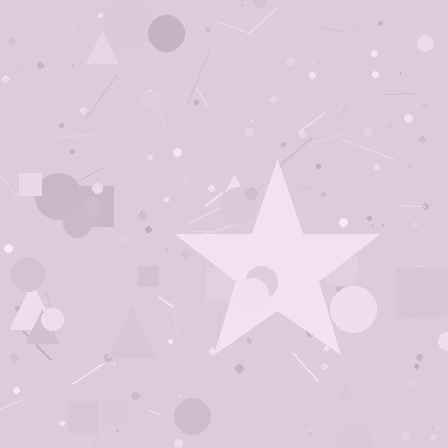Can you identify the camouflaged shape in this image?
The camouflaged shape is a star.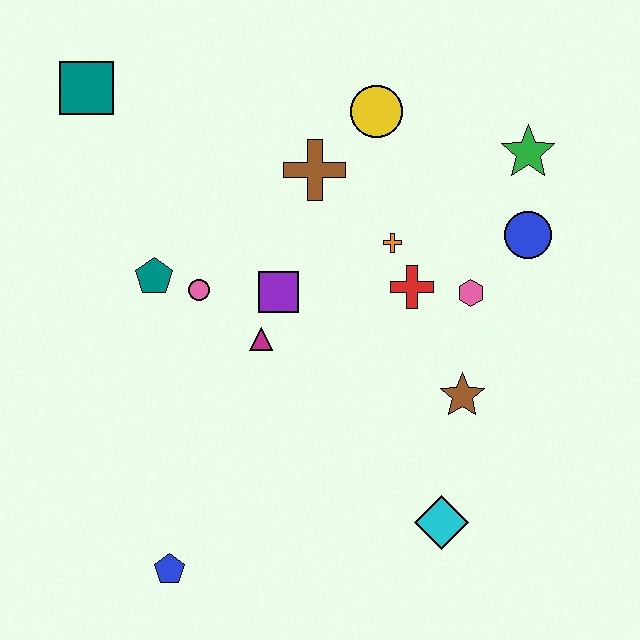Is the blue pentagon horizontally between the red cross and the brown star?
No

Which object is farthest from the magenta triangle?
The green star is farthest from the magenta triangle.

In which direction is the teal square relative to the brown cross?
The teal square is to the left of the brown cross.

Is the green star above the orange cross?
Yes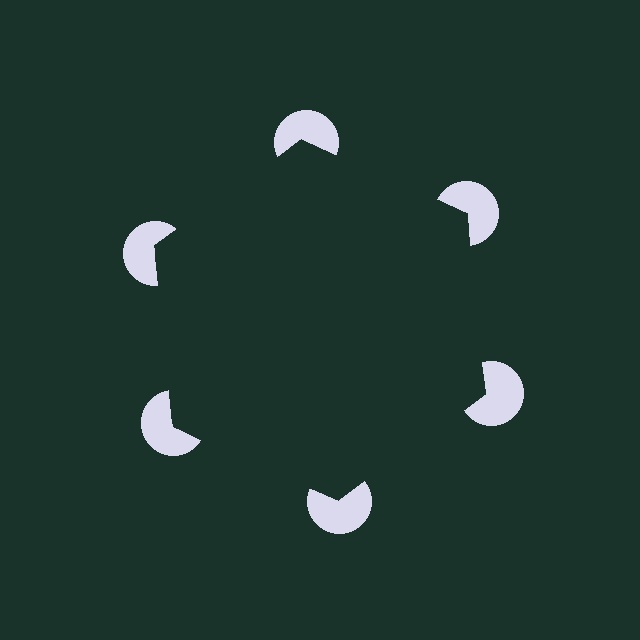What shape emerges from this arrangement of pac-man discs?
An illusory hexagon — its edges are inferred from the aligned wedge cuts in the pac-man discs, not physically drawn.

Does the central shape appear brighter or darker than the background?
It typically appears slightly darker than the background, even though no actual brightness change is drawn.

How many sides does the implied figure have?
6 sides.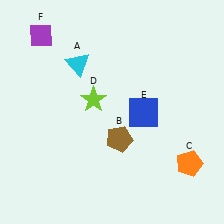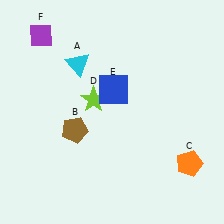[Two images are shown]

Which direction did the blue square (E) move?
The blue square (E) moved left.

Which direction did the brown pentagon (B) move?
The brown pentagon (B) moved left.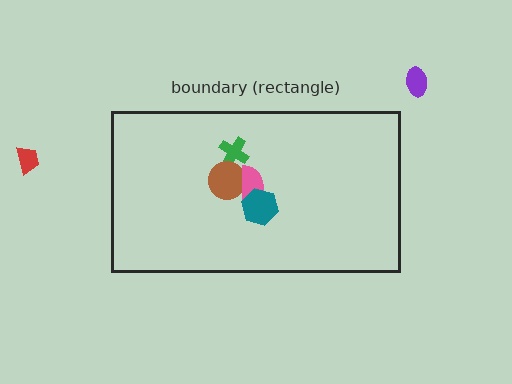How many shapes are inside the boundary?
4 inside, 2 outside.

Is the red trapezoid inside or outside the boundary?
Outside.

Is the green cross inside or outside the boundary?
Inside.